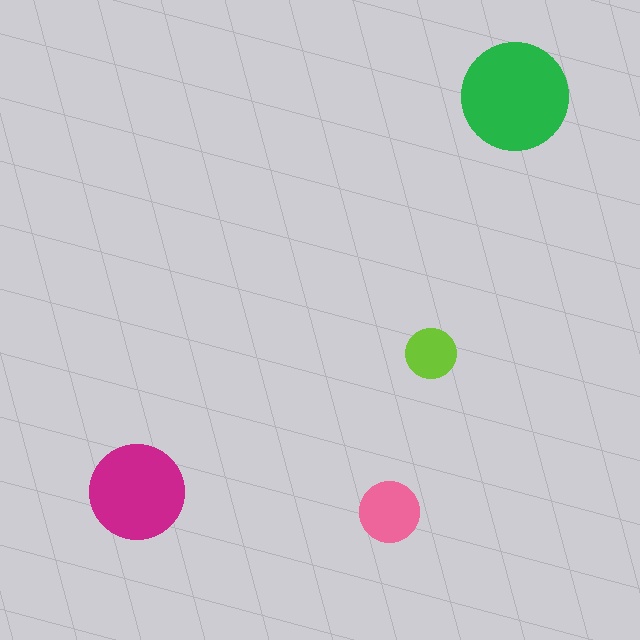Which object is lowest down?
The pink circle is bottommost.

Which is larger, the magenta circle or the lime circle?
The magenta one.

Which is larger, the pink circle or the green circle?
The green one.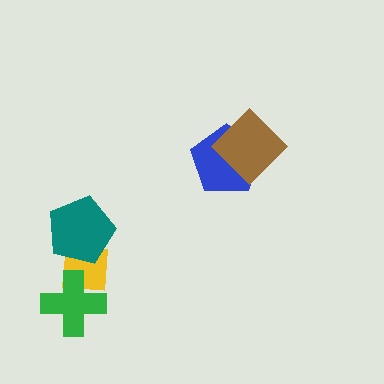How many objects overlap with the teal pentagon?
1 object overlaps with the teal pentagon.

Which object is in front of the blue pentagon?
The brown diamond is in front of the blue pentagon.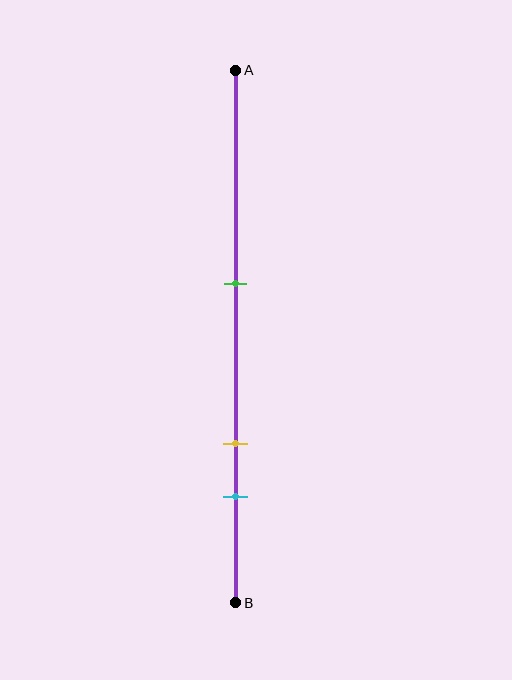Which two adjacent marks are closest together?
The yellow and cyan marks are the closest adjacent pair.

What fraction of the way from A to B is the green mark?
The green mark is approximately 40% (0.4) of the way from A to B.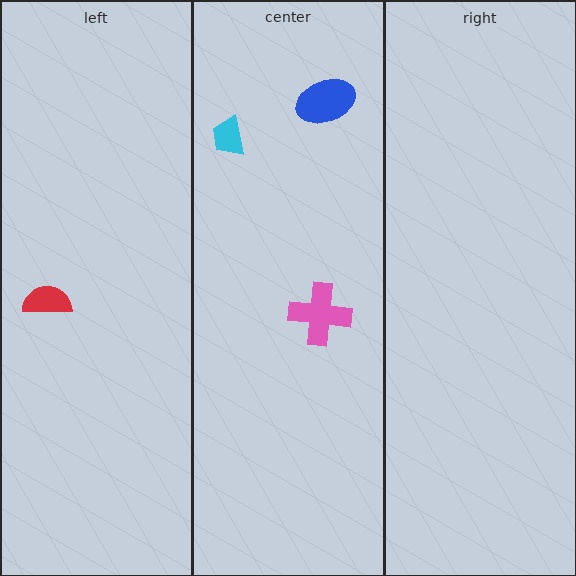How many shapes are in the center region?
3.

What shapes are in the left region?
The red semicircle.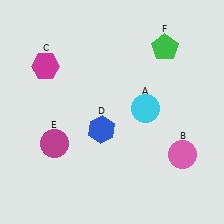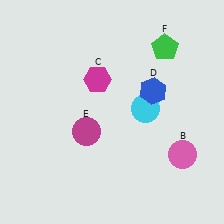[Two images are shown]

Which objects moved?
The objects that moved are: the magenta hexagon (C), the blue hexagon (D), the magenta circle (E).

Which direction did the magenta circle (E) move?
The magenta circle (E) moved right.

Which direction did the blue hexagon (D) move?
The blue hexagon (D) moved right.